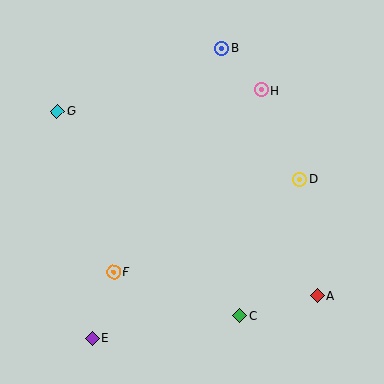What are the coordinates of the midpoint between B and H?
The midpoint between B and H is at (241, 69).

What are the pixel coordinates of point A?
Point A is at (317, 295).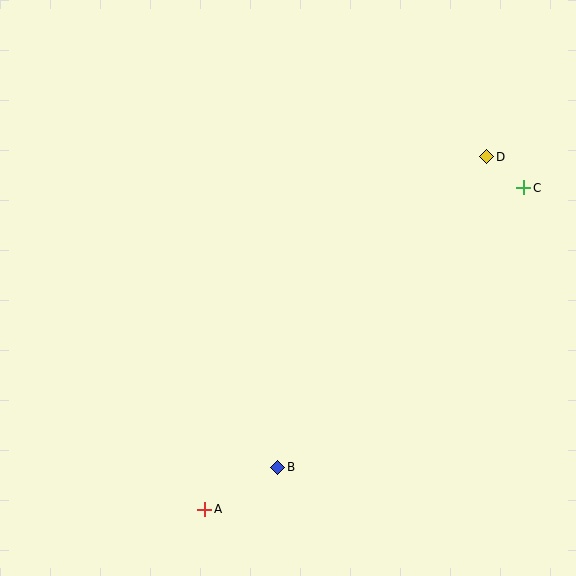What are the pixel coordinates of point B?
Point B is at (278, 467).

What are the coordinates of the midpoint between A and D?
The midpoint between A and D is at (346, 333).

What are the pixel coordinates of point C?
Point C is at (524, 188).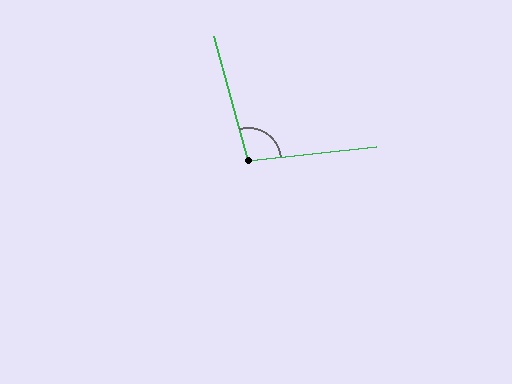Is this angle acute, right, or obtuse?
It is obtuse.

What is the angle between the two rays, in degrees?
Approximately 99 degrees.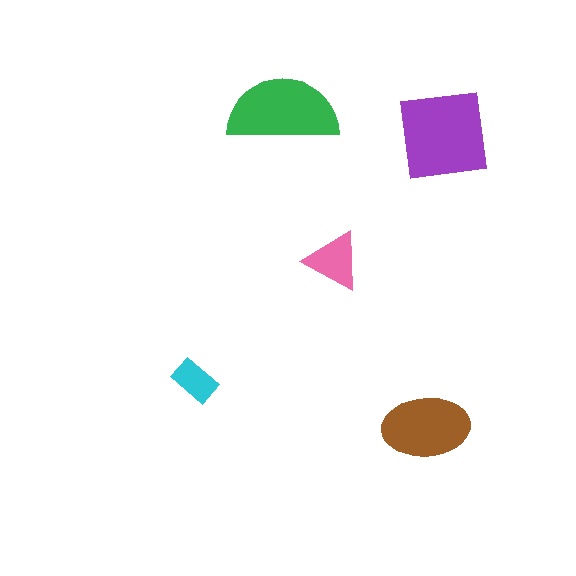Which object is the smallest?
The cyan rectangle.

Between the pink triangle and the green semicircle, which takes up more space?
The green semicircle.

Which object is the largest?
The purple square.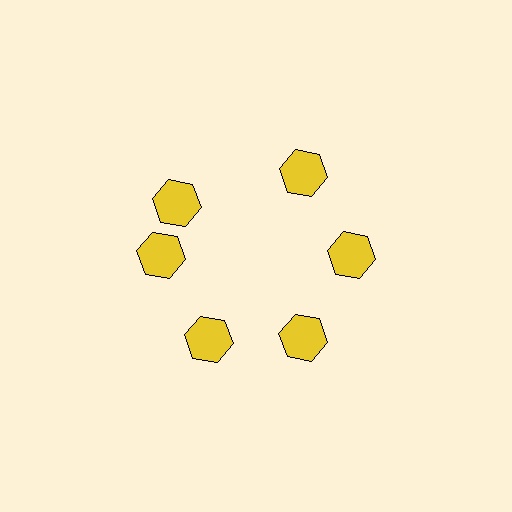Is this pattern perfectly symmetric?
No. The 6 yellow hexagons are arranged in a ring, but one element near the 11 o'clock position is rotated out of alignment along the ring, breaking the 6-fold rotational symmetry.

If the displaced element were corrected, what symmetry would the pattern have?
It would have 6-fold rotational symmetry — the pattern would map onto itself every 60 degrees.